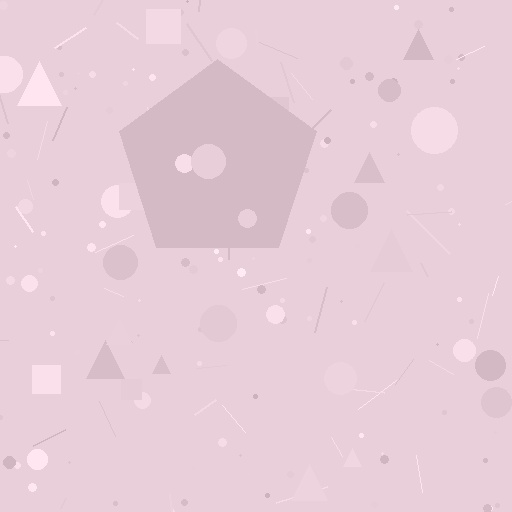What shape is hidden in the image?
A pentagon is hidden in the image.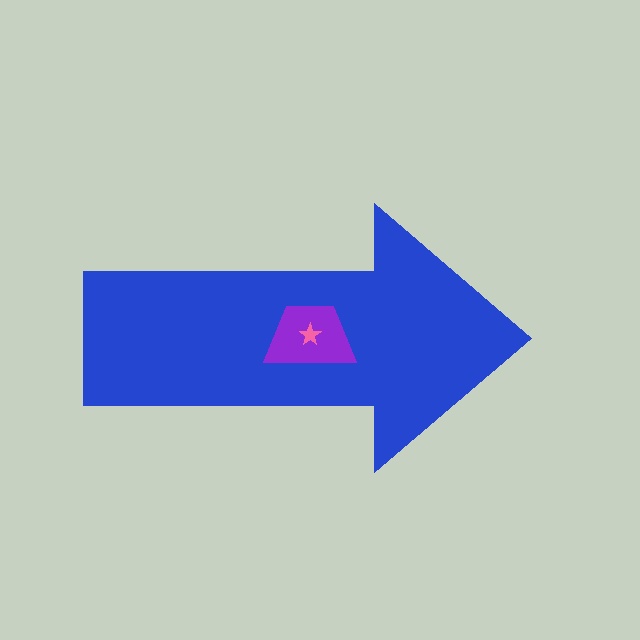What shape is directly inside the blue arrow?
The purple trapezoid.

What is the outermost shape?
The blue arrow.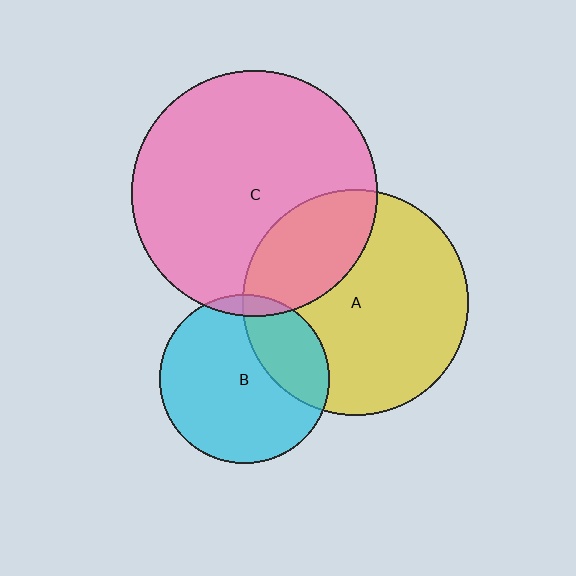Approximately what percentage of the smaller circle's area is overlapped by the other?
Approximately 5%.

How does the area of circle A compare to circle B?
Approximately 1.8 times.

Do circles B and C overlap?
Yes.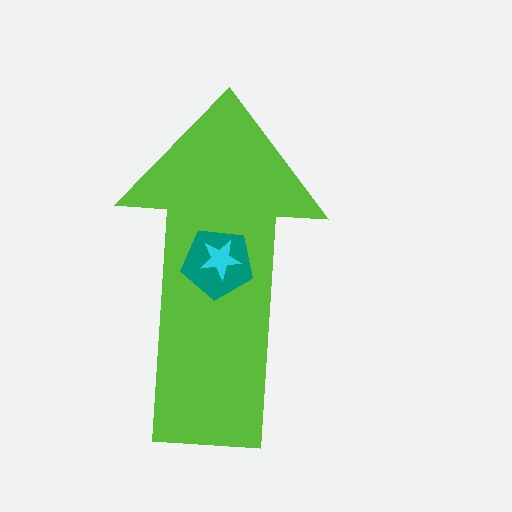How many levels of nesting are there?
3.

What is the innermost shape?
The cyan star.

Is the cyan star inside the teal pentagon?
Yes.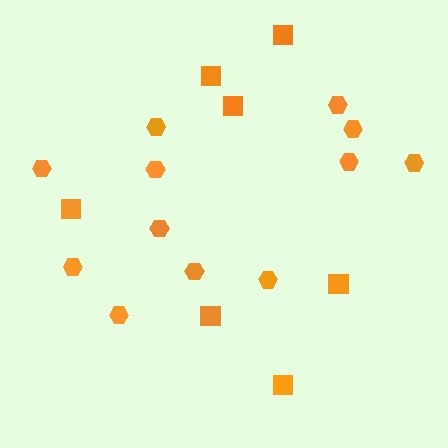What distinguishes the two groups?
There are 2 groups: one group of hexagons (12) and one group of squares (7).